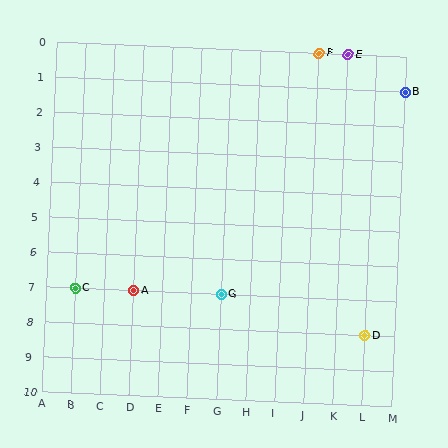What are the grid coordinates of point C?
Point C is at grid coordinates (B, 7).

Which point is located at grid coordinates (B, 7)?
Point C is at (B, 7).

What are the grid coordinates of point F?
Point F is at grid coordinates (J, 0).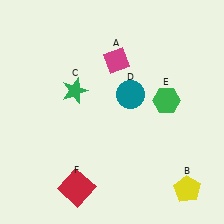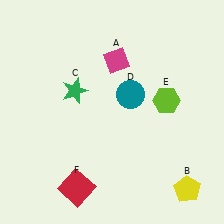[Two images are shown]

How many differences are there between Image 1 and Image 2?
There is 1 difference between the two images.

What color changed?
The hexagon (E) changed from green in Image 1 to lime in Image 2.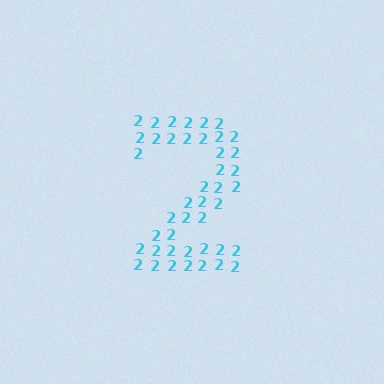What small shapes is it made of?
It is made of small digit 2's.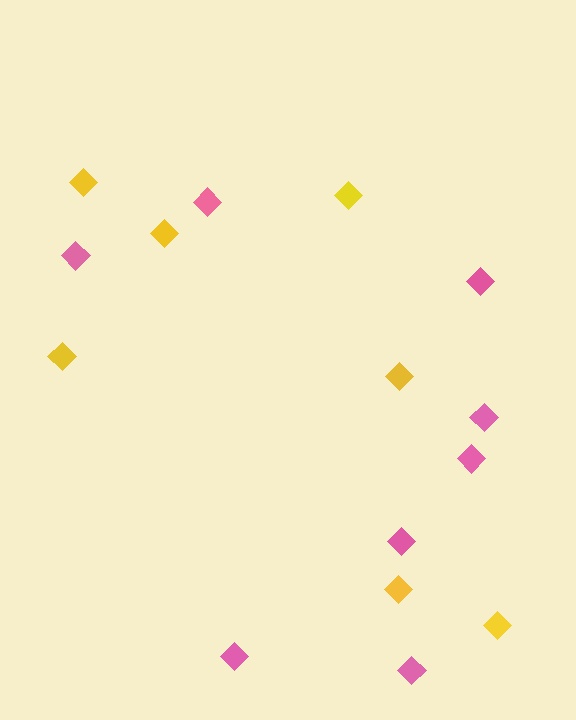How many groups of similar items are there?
There are 2 groups: one group of yellow diamonds (7) and one group of pink diamonds (8).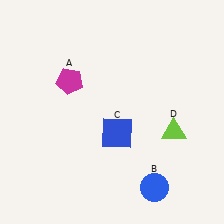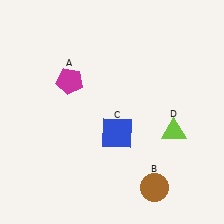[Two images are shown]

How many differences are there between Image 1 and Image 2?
There is 1 difference between the two images.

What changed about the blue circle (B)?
In Image 1, B is blue. In Image 2, it changed to brown.